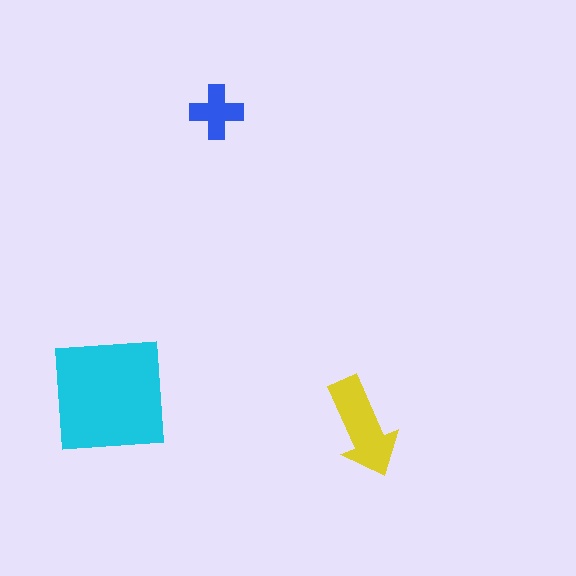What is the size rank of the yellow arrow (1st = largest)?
2nd.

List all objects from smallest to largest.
The blue cross, the yellow arrow, the cyan square.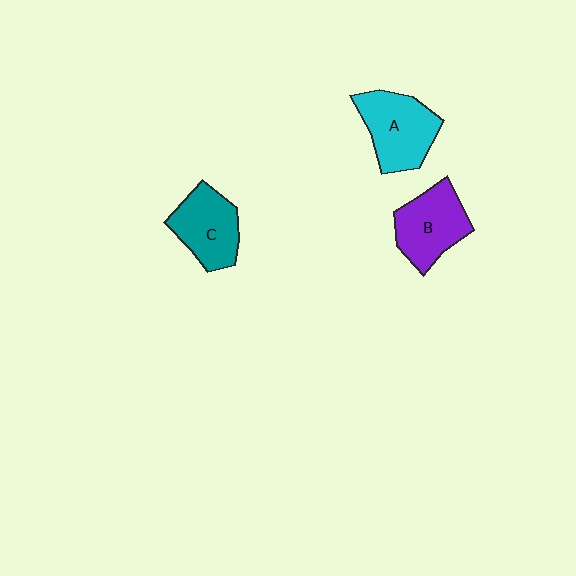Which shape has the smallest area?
Shape C (teal).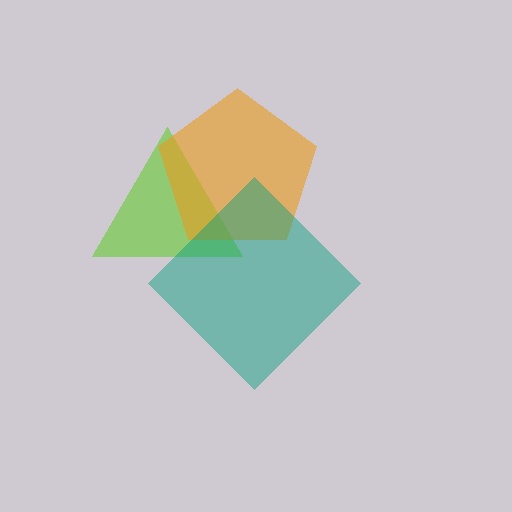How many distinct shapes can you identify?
There are 3 distinct shapes: a lime triangle, an orange pentagon, a teal diamond.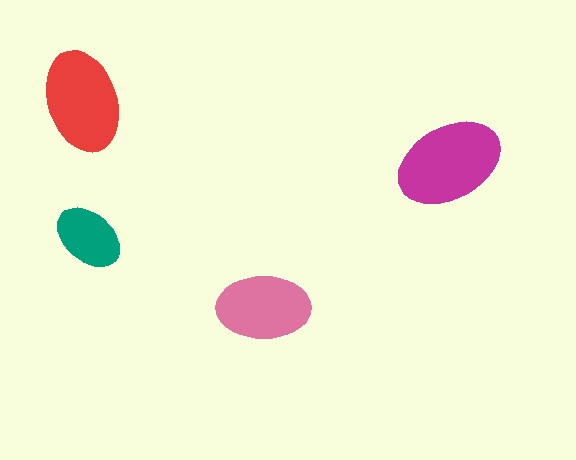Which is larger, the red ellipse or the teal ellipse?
The red one.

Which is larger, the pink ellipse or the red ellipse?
The red one.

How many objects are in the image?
There are 4 objects in the image.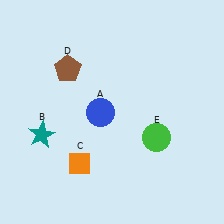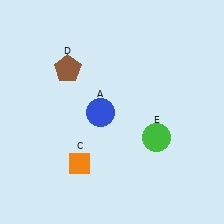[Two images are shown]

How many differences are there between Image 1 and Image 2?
There is 1 difference between the two images.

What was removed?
The teal star (B) was removed in Image 2.